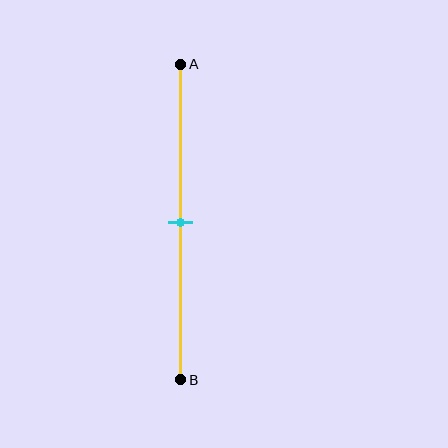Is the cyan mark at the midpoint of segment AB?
Yes, the mark is approximately at the midpoint.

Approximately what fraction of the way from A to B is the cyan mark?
The cyan mark is approximately 50% of the way from A to B.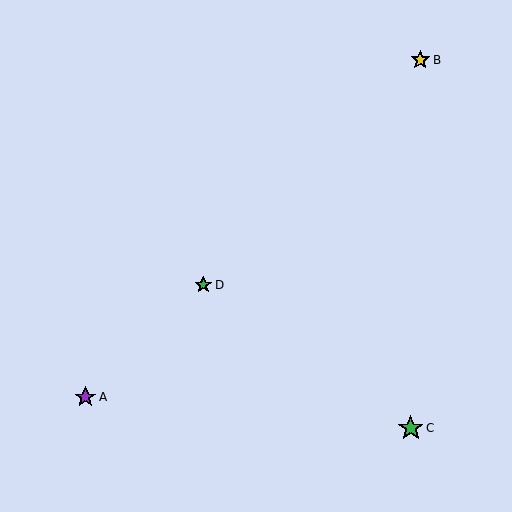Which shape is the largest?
The green star (labeled C) is the largest.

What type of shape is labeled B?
Shape B is a yellow star.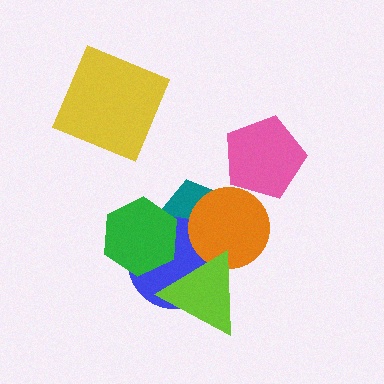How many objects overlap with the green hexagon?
2 objects overlap with the green hexagon.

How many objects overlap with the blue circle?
4 objects overlap with the blue circle.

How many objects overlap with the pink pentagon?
0 objects overlap with the pink pentagon.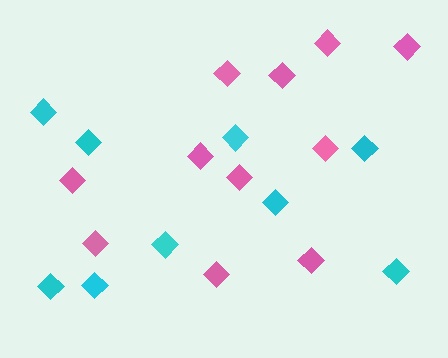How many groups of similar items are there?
There are 2 groups: one group of pink diamonds (11) and one group of cyan diamonds (9).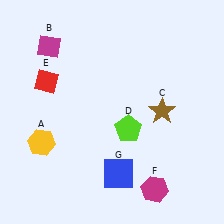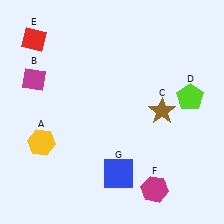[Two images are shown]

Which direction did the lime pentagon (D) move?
The lime pentagon (D) moved right.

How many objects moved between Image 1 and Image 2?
3 objects moved between the two images.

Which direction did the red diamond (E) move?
The red diamond (E) moved up.